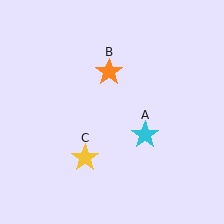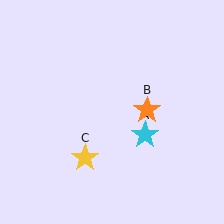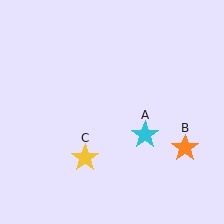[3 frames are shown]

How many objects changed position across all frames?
1 object changed position: orange star (object B).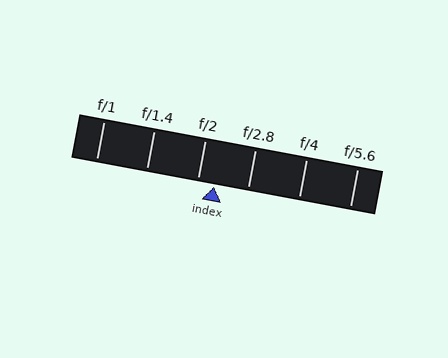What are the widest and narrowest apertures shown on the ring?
The widest aperture shown is f/1 and the narrowest is f/5.6.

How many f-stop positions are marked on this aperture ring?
There are 6 f-stop positions marked.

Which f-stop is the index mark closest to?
The index mark is closest to f/2.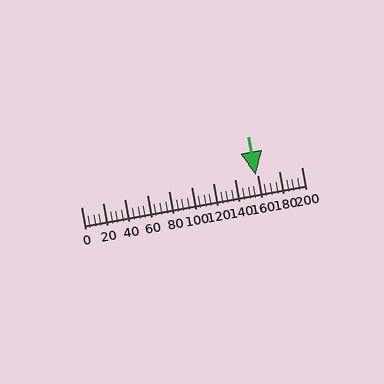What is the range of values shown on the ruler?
The ruler shows values from 0 to 200.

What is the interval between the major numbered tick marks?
The major tick marks are spaced 20 units apart.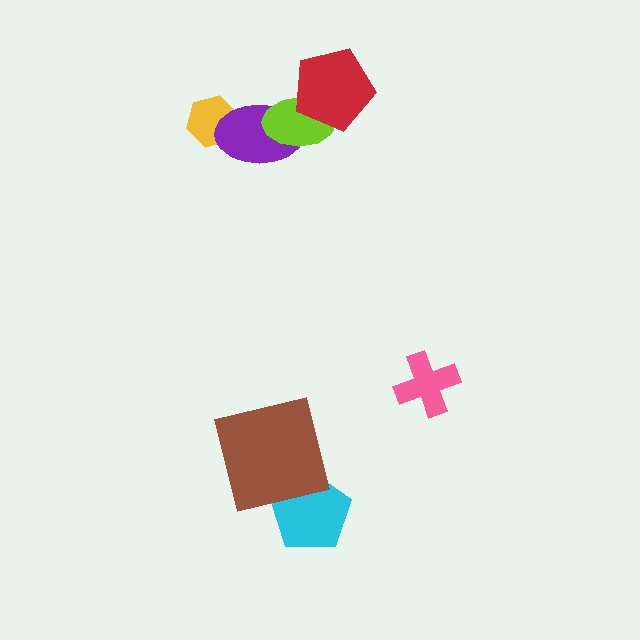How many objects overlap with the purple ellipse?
2 objects overlap with the purple ellipse.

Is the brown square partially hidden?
No, no other shape covers it.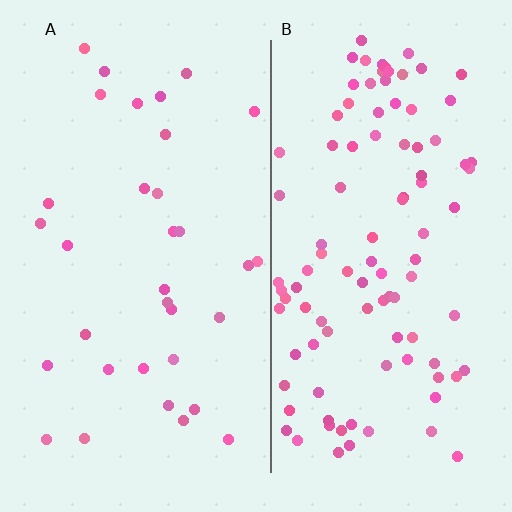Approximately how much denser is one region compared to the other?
Approximately 3.1× — region B over region A.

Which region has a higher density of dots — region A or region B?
B (the right).